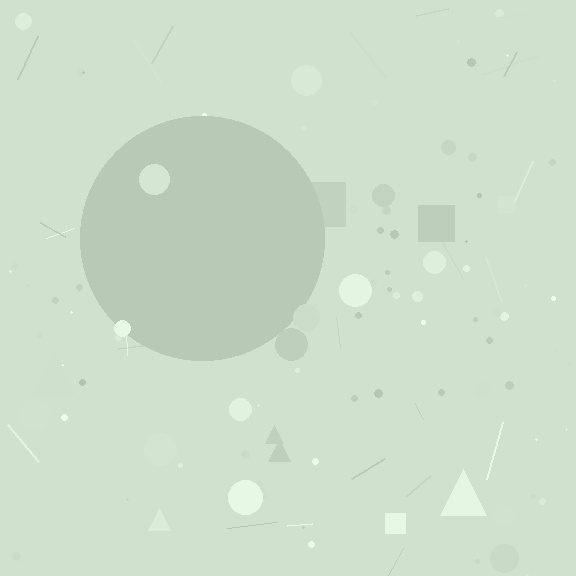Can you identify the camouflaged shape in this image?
The camouflaged shape is a circle.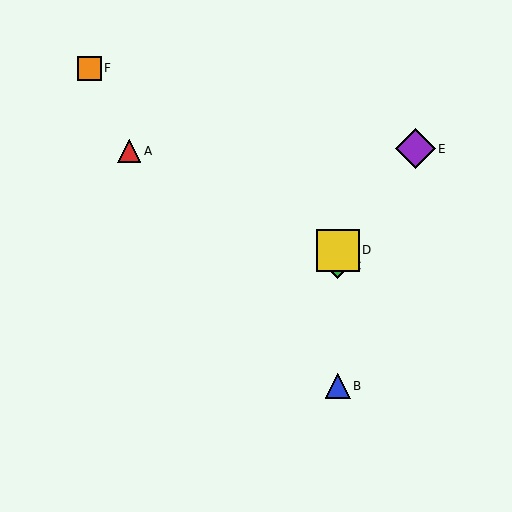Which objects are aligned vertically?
Objects B, C, D are aligned vertically.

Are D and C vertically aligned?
Yes, both are at x≈338.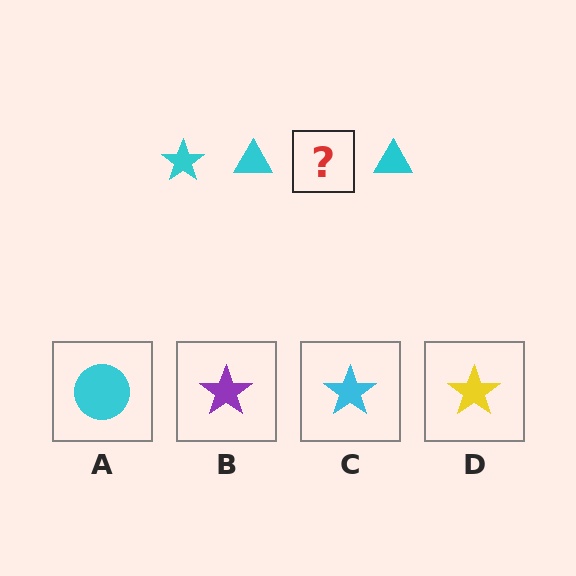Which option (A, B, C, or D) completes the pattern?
C.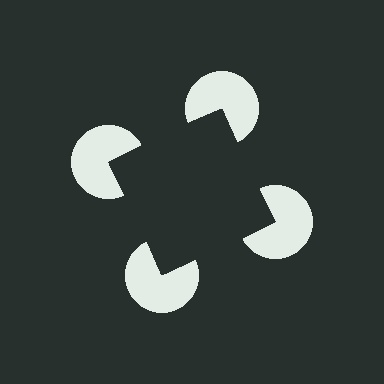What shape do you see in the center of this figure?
An illusory square — its edges are inferred from the aligned wedge cuts in the pac-man discs, not physically drawn.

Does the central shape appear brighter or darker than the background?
It typically appears slightly darker than the background, even though no actual brightness change is drawn.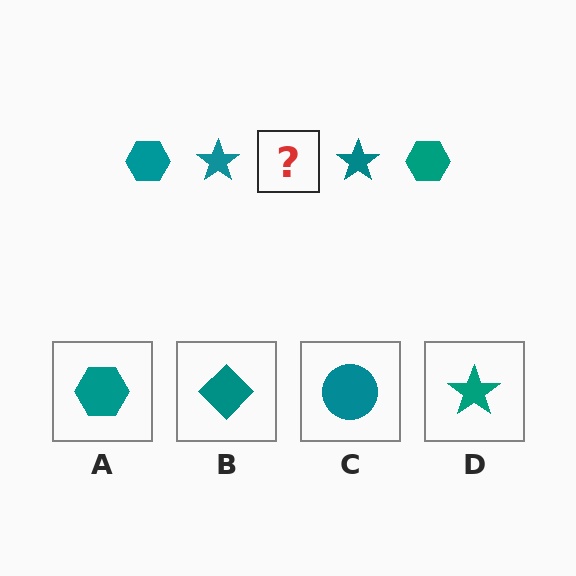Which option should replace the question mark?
Option A.